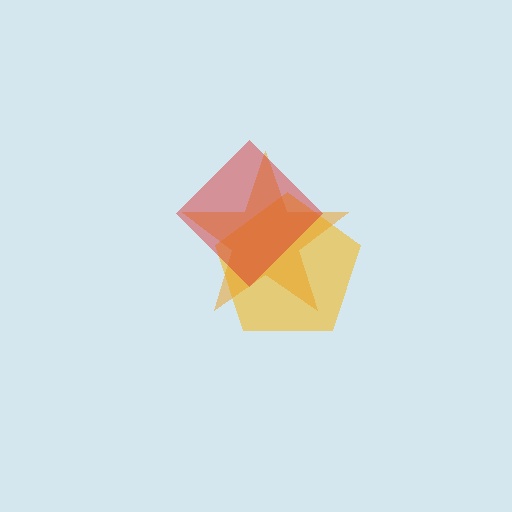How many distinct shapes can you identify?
There are 3 distinct shapes: a yellow pentagon, an orange star, a red diamond.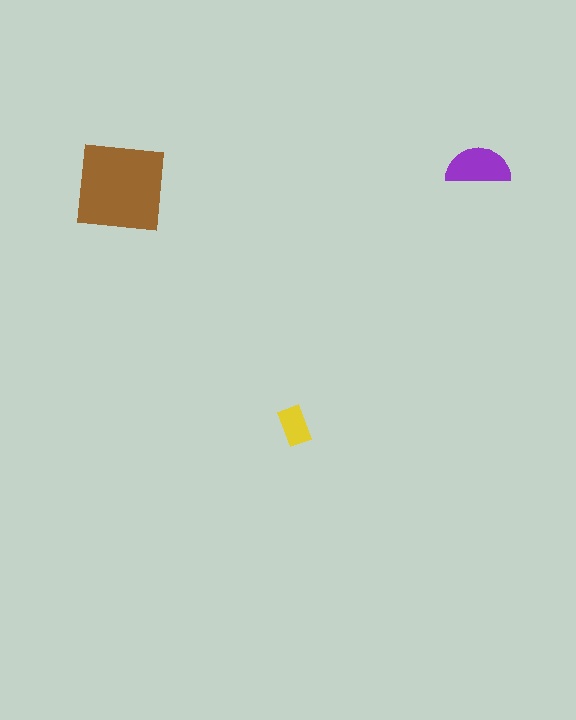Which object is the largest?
The brown square.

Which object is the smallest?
The yellow rectangle.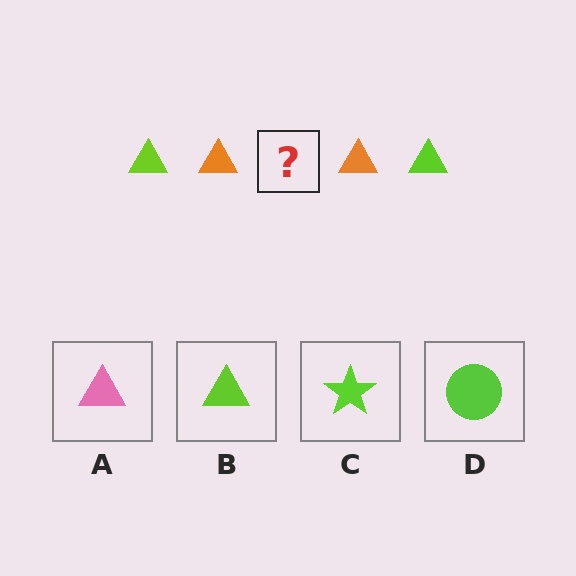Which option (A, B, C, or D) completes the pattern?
B.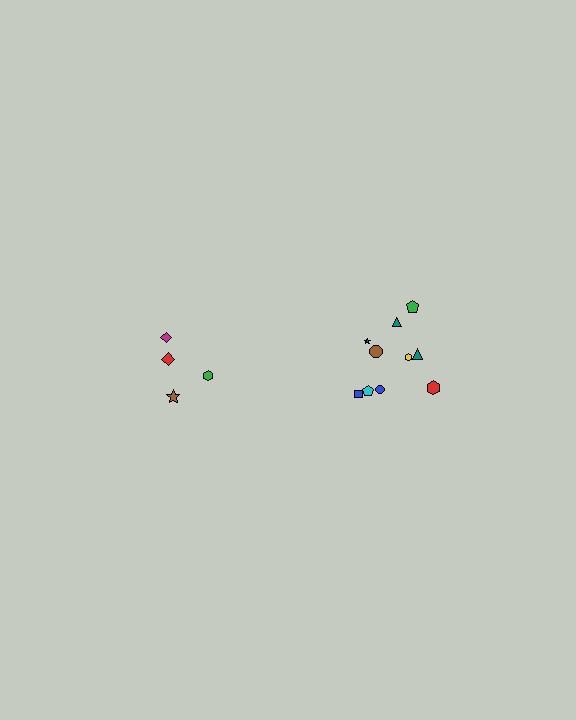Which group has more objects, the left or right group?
The right group.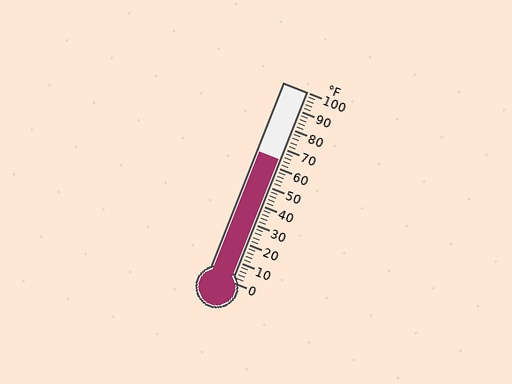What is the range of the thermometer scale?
The thermometer scale ranges from 0°F to 100°F.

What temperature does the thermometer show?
The thermometer shows approximately 64°F.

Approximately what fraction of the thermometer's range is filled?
The thermometer is filled to approximately 65% of its range.